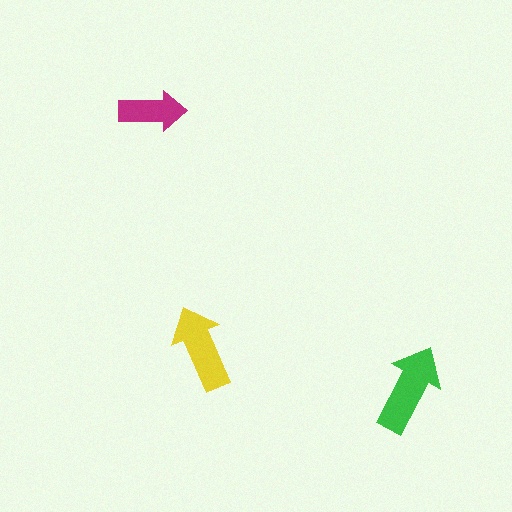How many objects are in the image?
There are 3 objects in the image.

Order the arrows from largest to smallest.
the green one, the yellow one, the magenta one.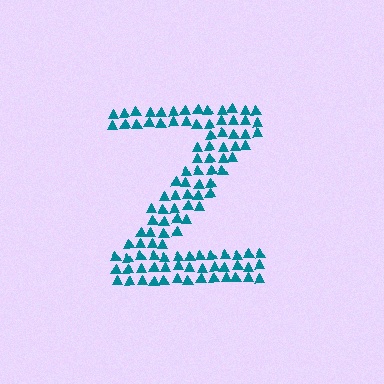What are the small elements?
The small elements are triangles.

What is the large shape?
The large shape is the letter Z.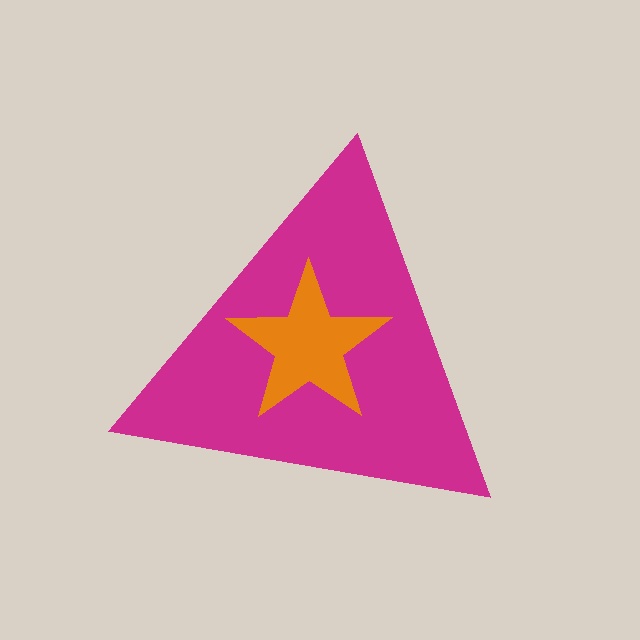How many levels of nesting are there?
2.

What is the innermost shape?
The orange star.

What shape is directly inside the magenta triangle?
The orange star.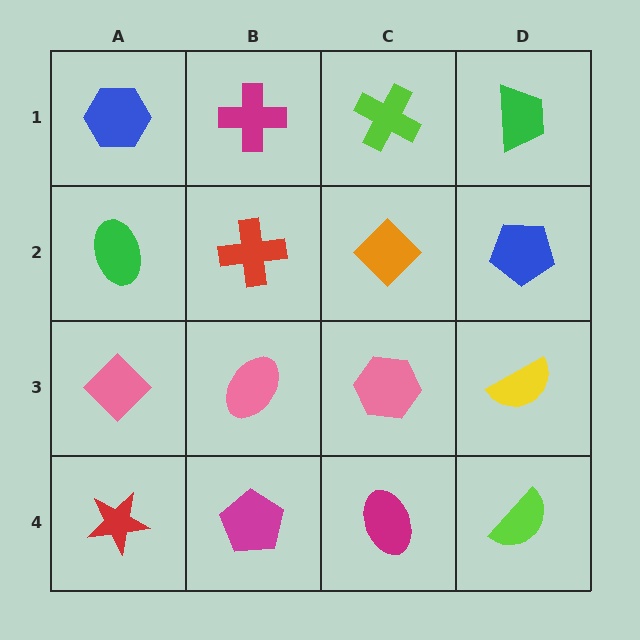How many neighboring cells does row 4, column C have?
3.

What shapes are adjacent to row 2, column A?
A blue hexagon (row 1, column A), a pink diamond (row 3, column A), a red cross (row 2, column B).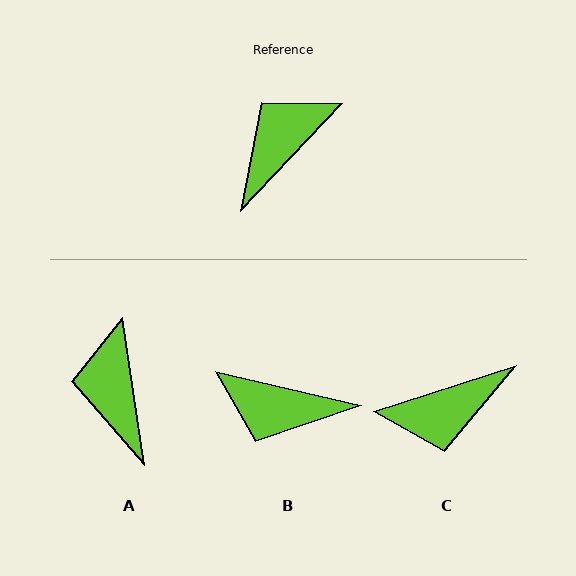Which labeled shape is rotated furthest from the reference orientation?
C, about 151 degrees away.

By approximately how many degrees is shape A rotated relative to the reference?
Approximately 52 degrees counter-clockwise.